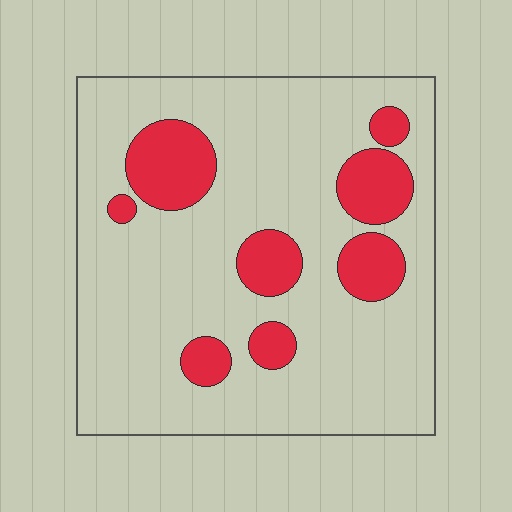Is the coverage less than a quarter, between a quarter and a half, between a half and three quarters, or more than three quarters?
Less than a quarter.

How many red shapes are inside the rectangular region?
8.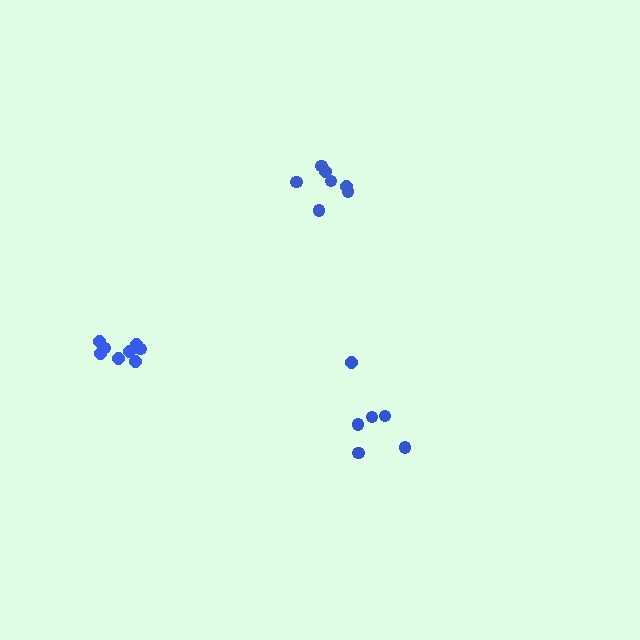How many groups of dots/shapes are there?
There are 3 groups.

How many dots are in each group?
Group 1: 6 dots, Group 2: 7 dots, Group 3: 8 dots (21 total).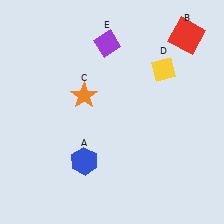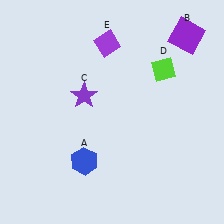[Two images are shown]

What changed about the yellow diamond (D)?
In Image 1, D is yellow. In Image 2, it changed to lime.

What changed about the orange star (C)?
In Image 1, C is orange. In Image 2, it changed to purple.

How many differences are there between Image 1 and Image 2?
There are 3 differences between the two images.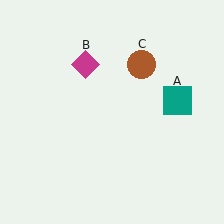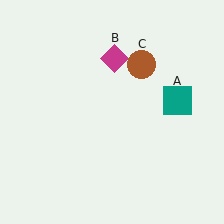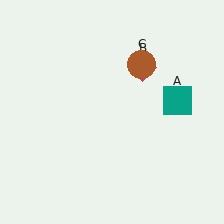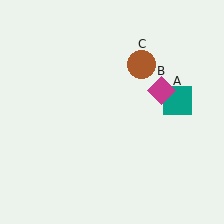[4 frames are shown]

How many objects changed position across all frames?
1 object changed position: magenta diamond (object B).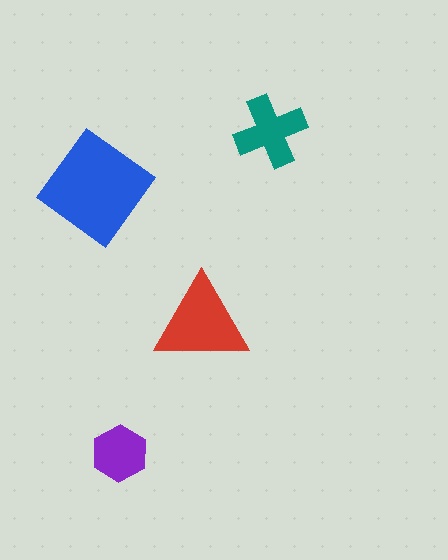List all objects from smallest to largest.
The purple hexagon, the teal cross, the red triangle, the blue diamond.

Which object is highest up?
The teal cross is topmost.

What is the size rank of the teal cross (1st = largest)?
3rd.